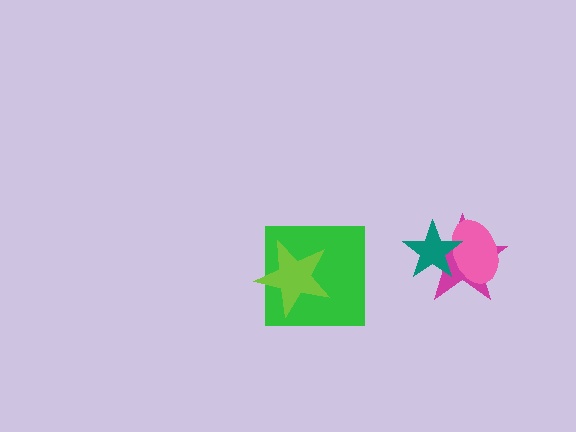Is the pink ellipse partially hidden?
Yes, it is partially covered by another shape.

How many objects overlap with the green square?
1 object overlaps with the green square.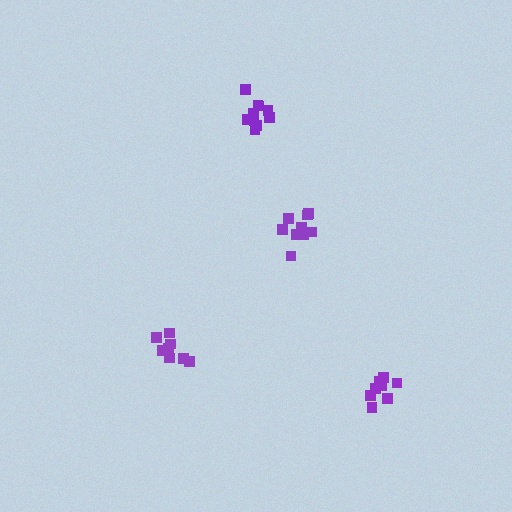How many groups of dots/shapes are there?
There are 4 groups.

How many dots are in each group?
Group 1: 8 dots, Group 2: 8 dots, Group 3: 10 dots, Group 4: 9 dots (35 total).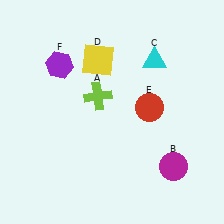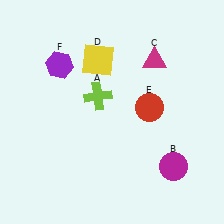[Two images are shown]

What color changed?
The triangle (C) changed from cyan in Image 1 to magenta in Image 2.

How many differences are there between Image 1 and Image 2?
There is 1 difference between the two images.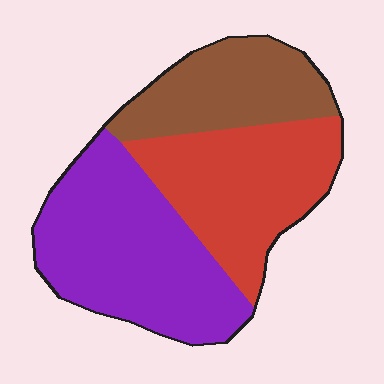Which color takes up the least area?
Brown, at roughly 25%.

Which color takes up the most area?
Purple, at roughly 40%.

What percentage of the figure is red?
Red covers roughly 35% of the figure.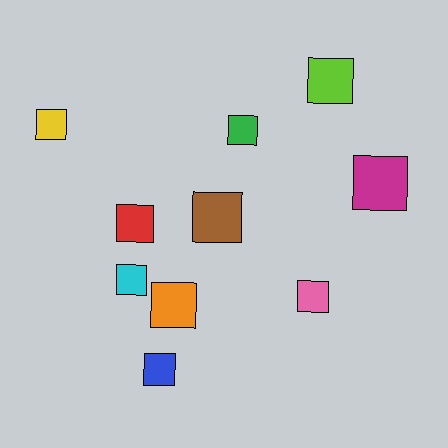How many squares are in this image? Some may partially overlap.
There are 10 squares.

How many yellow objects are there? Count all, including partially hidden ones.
There is 1 yellow object.